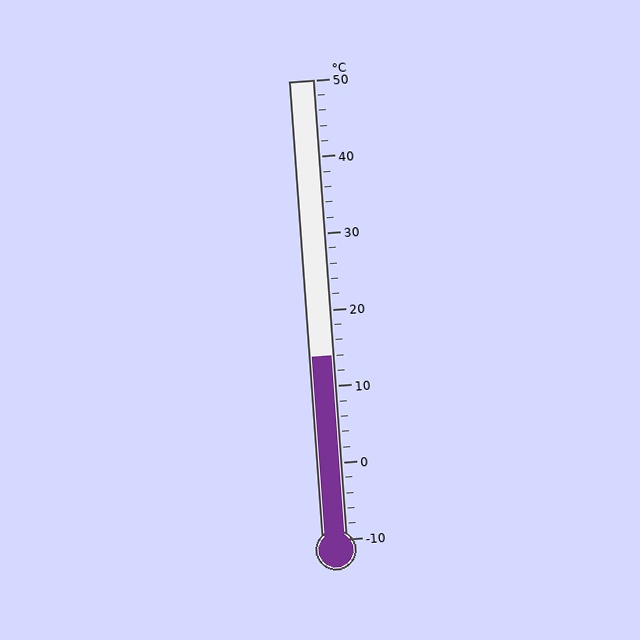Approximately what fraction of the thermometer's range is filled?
The thermometer is filled to approximately 40% of its range.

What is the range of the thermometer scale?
The thermometer scale ranges from -10°C to 50°C.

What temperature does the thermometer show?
The thermometer shows approximately 14°C.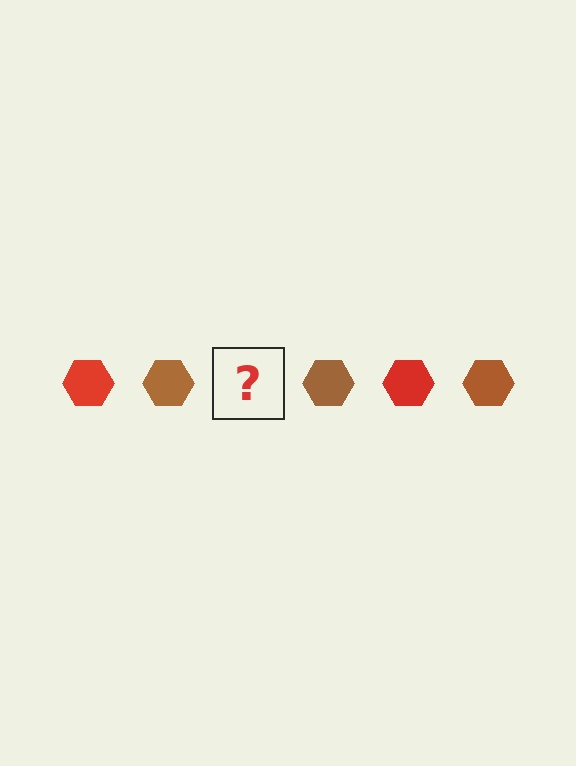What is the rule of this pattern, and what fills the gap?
The rule is that the pattern cycles through red, brown hexagons. The gap should be filled with a red hexagon.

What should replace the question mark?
The question mark should be replaced with a red hexagon.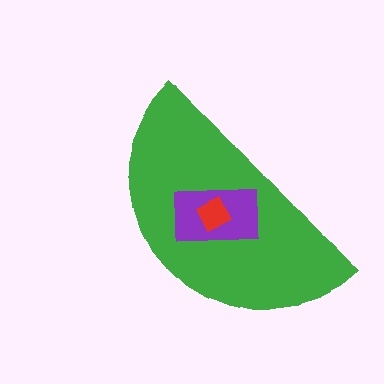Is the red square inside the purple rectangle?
Yes.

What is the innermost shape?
The red square.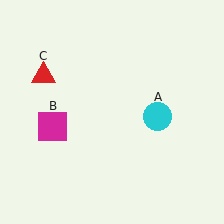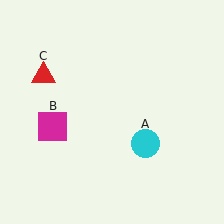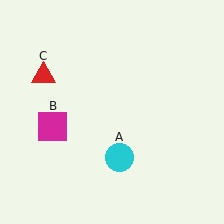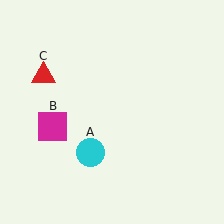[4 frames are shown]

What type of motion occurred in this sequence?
The cyan circle (object A) rotated clockwise around the center of the scene.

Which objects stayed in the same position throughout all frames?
Magenta square (object B) and red triangle (object C) remained stationary.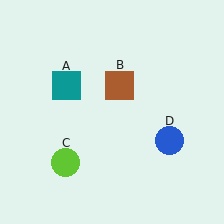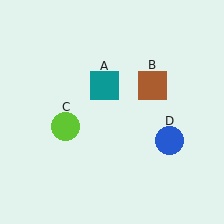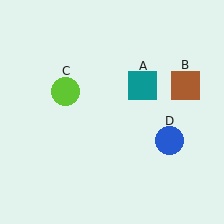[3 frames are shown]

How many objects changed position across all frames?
3 objects changed position: teal square (object A), brown square (object B), lime circle (object C).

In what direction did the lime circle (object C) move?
The lime circle (object C) moved up.